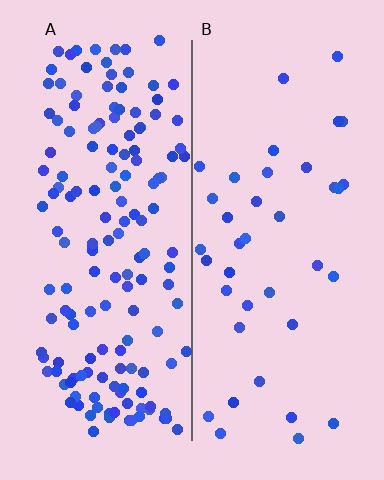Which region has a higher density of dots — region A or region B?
A (the left).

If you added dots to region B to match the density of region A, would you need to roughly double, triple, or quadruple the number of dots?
Approximately quadruple.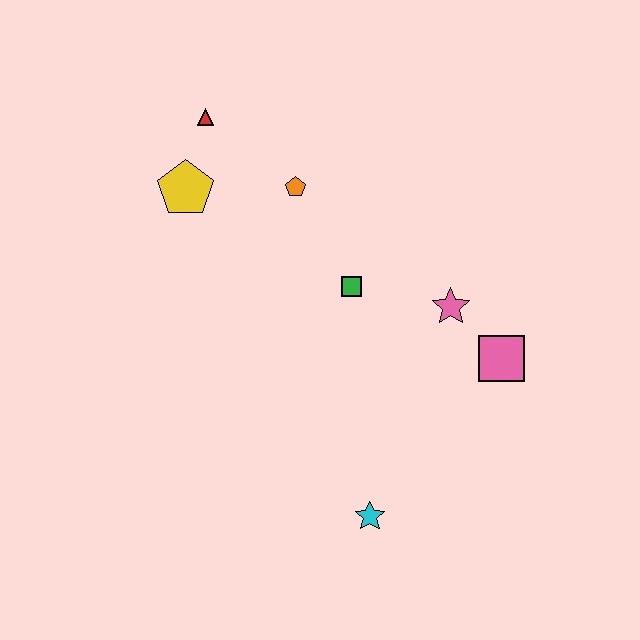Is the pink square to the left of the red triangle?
No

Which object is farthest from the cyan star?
The red triangle is farthest from the cyan star.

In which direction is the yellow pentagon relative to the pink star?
The yellow pentagon is to the left of the pink star.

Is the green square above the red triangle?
No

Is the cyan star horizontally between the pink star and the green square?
Yes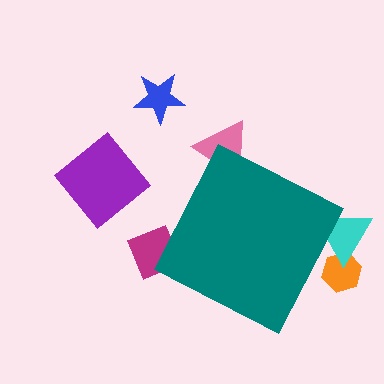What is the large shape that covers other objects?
A teal diamond.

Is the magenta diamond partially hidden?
Yes, the magenta diamond is partially hidden behind the teal diamond.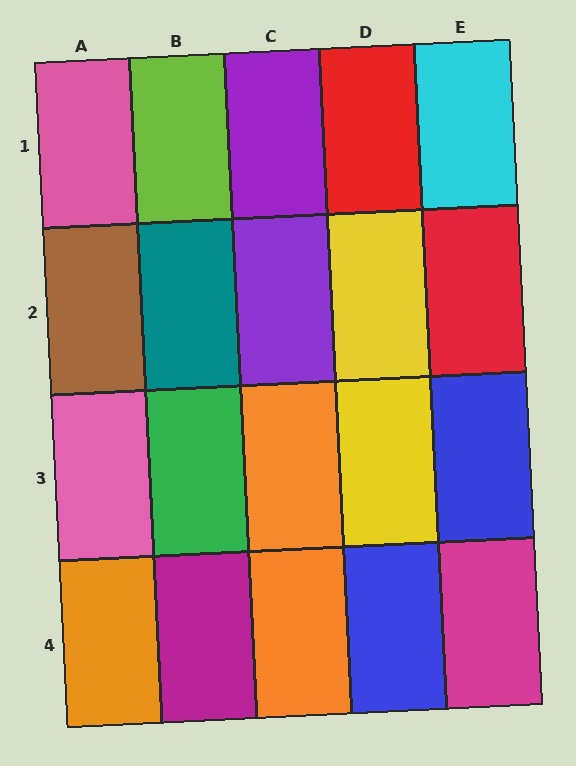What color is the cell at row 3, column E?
Blue.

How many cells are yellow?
2 cells are yellow.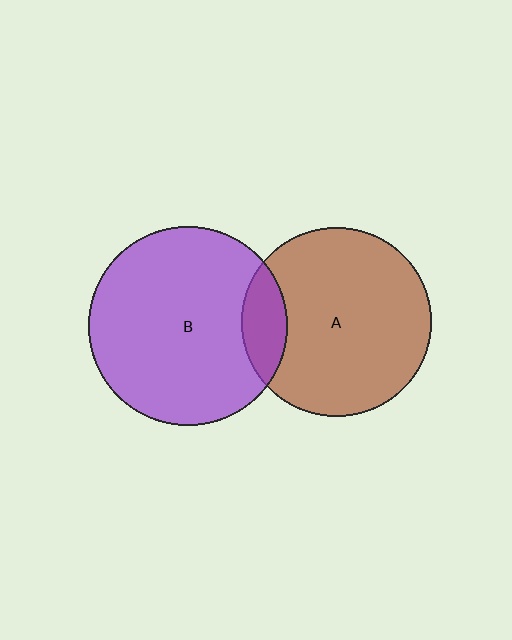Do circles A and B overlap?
Yes.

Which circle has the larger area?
Circle B (purple).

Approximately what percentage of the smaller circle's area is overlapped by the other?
Approximately 15%.